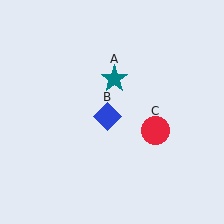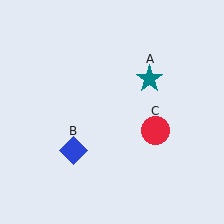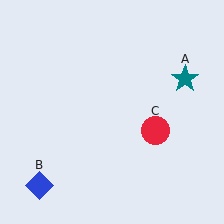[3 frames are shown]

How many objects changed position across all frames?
2 objects changed position: teal star (object A), blue diamond (object B).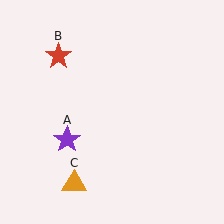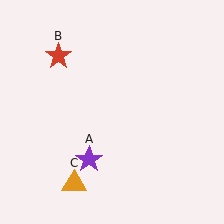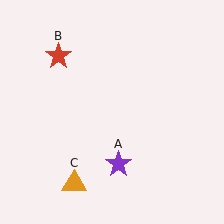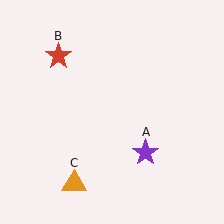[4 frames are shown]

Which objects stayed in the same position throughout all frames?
Red star (object B) and orange triangle (object C) remained stationary.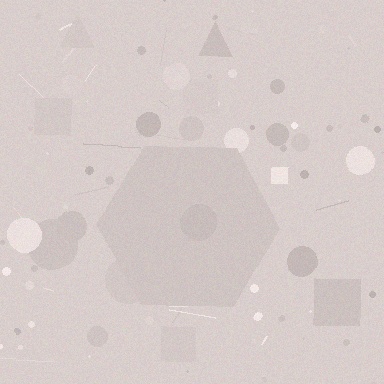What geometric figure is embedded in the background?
A hexagon is embedded in the background.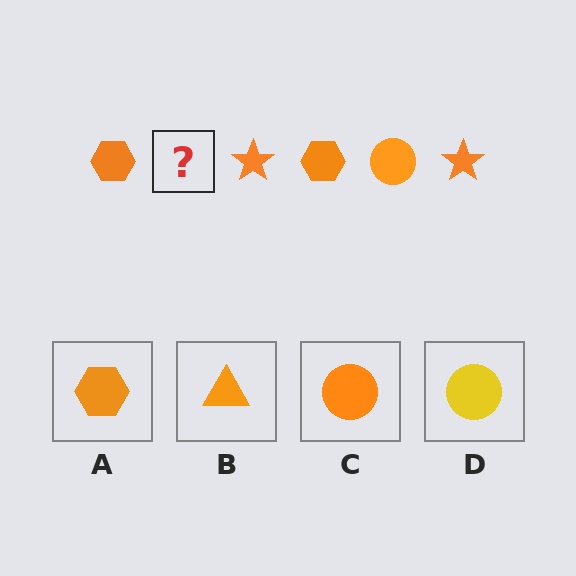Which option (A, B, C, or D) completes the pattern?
C.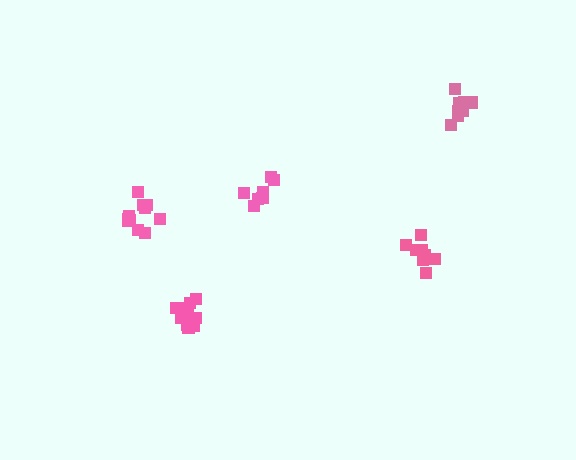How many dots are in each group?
Group 1: 9 dots, Group 2: 11 dots, Group 3: 7 dots, Group 4: 11 dots, Group 5: 8 dots (46 total).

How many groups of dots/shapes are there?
There are 5 groups.